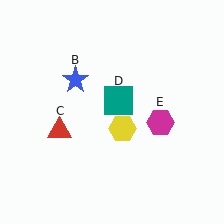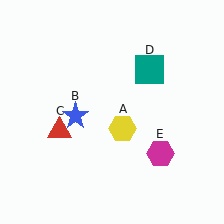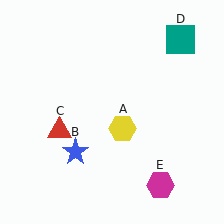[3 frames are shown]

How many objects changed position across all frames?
3 objects changed position: blue star (object B), teal square (object D), magenta hexagon (object E).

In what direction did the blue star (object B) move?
The blue star (object B) moved down.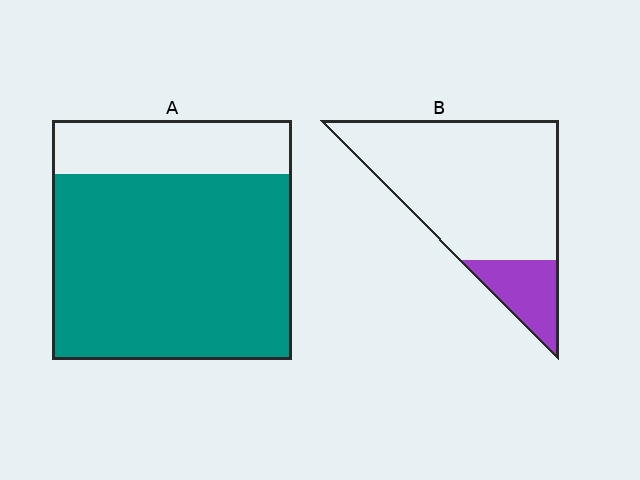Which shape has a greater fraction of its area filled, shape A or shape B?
Shape A.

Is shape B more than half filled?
No.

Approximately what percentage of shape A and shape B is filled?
A is approximately 80% and B is approximately 20%.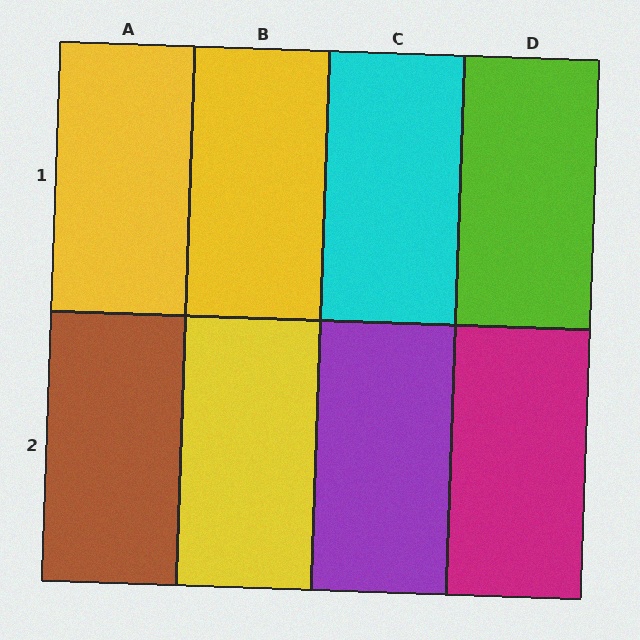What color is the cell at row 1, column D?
Lime.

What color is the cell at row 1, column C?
Cyan.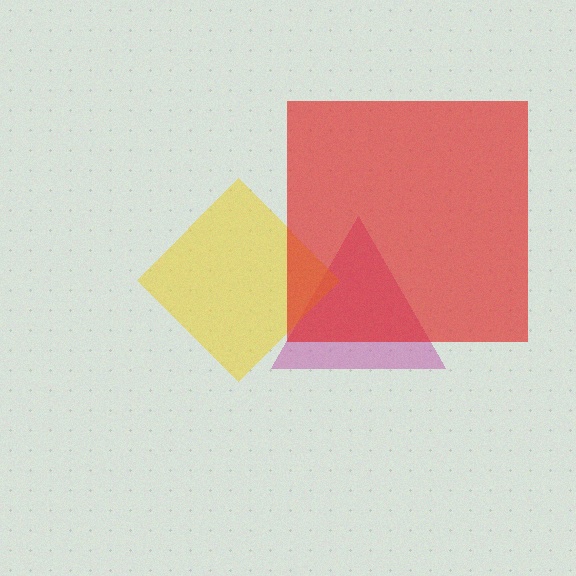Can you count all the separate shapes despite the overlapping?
Yes, there are 3 separate shapes.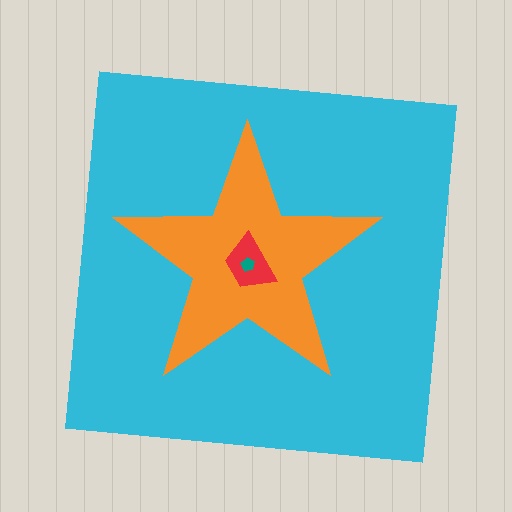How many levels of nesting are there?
4.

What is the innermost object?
The teal pentagon.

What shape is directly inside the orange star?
The red trapezoid.